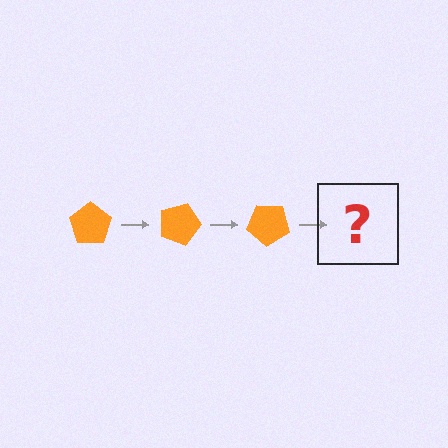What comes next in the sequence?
The next element should be an orange pentagon rotated 60 degrees.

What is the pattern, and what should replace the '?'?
The pattern is that the pentagon rotates 20 degrees each step. The '?' should be an orange pentagon rotated 60 degrees.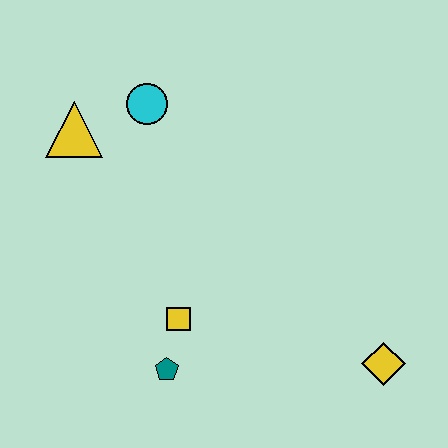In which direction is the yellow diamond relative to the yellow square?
The yellow diamond is to the right of the yellow square.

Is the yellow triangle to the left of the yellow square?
Yes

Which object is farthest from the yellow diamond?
The yellow triangle is farthest from the yellow diamond.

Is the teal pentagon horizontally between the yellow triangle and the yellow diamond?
Yes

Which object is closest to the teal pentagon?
The yellow square is closest to the teal pentagon.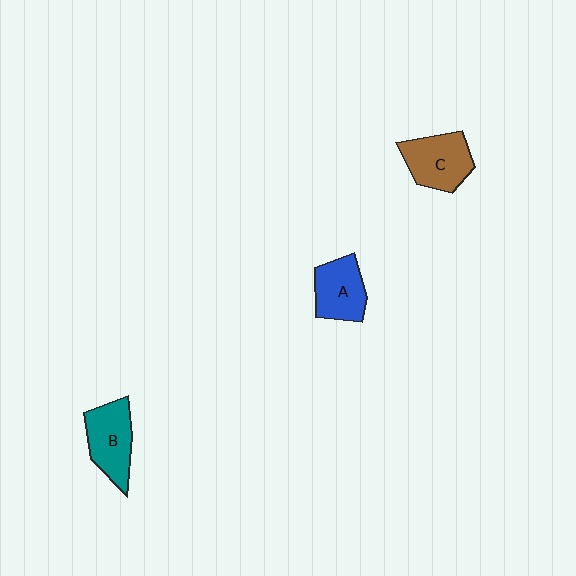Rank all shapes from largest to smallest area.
From largest to smallest: C (brown), B (teal), A (blue).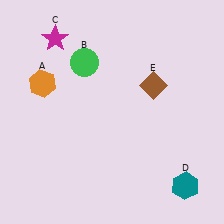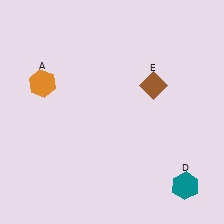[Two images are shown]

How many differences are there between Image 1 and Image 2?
There are 2 differences between the two images.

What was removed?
The green circle (B), the magenta star (C) were removed in Image 2.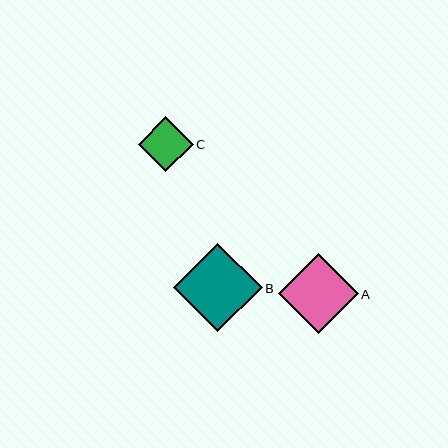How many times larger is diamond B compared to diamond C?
Diamond B is approximately 1.6 times the size of diamond C.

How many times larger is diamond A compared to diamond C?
Diamond A is approximately 1.4 times the size of diamond C.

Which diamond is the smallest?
Diamond C is the smallest with a size of approximately 55 pixels.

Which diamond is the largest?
Diamond B is the largest with a size of approximately 89 pixels.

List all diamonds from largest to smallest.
From largest to smallest: B, A, C.